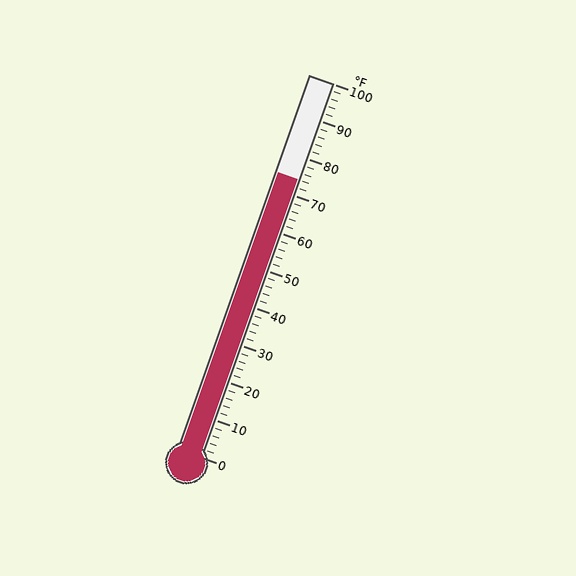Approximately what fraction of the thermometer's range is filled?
The thermometer is filled to approximately 75% of its range.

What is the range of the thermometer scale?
The thermometer scale ranges from 0°F to 100°F.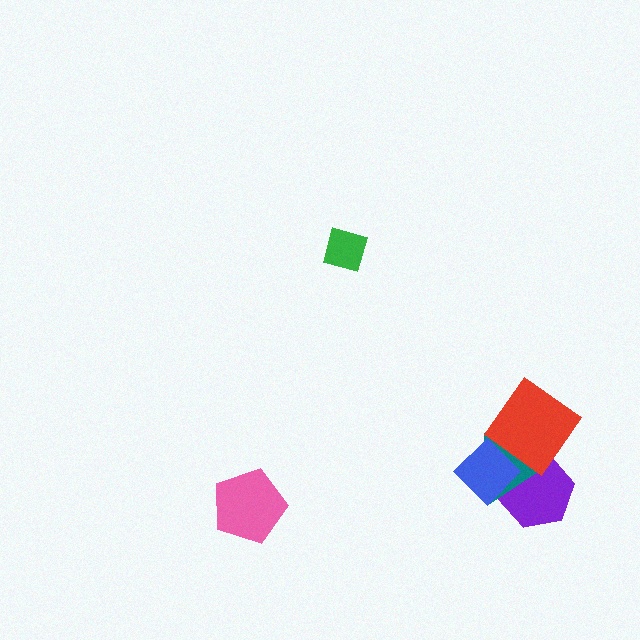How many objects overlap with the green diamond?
0 objects overlap with the green diamond.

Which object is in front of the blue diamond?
The red diamond is in front of the blue diamond.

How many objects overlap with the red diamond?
3 objects overlap with the red diamond.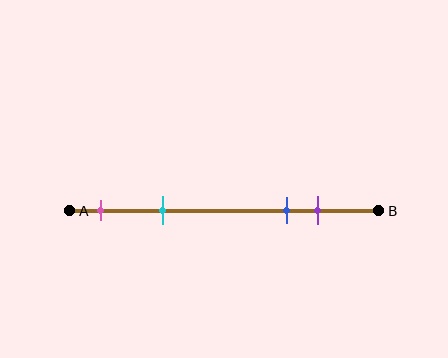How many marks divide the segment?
There are 4 marks dividing the segment.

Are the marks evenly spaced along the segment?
No, the marks are not evenly spaced.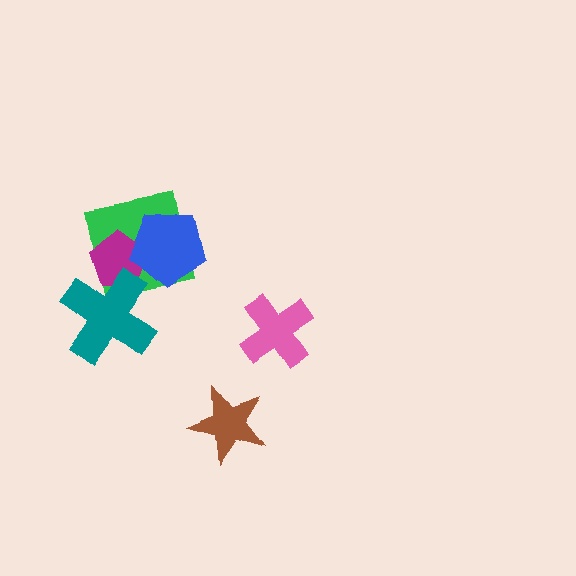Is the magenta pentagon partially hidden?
Yes, it is partially covered by another shape.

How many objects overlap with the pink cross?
0 objects overlap with the pink cross.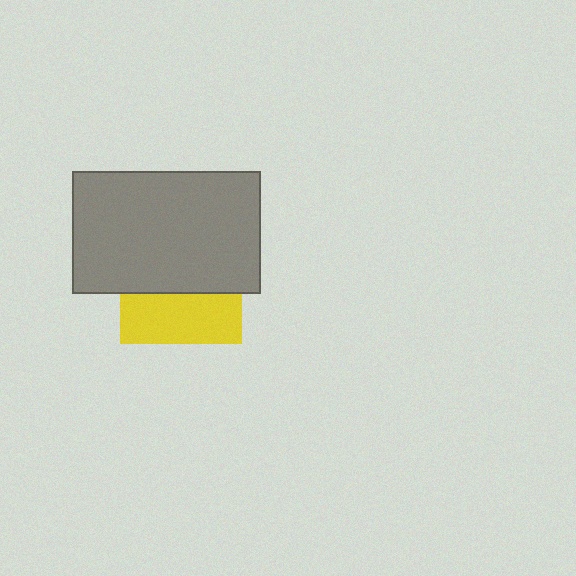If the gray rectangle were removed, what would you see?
You would see the complete yellow square.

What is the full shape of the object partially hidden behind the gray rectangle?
The partially hidden object is a yellow square.